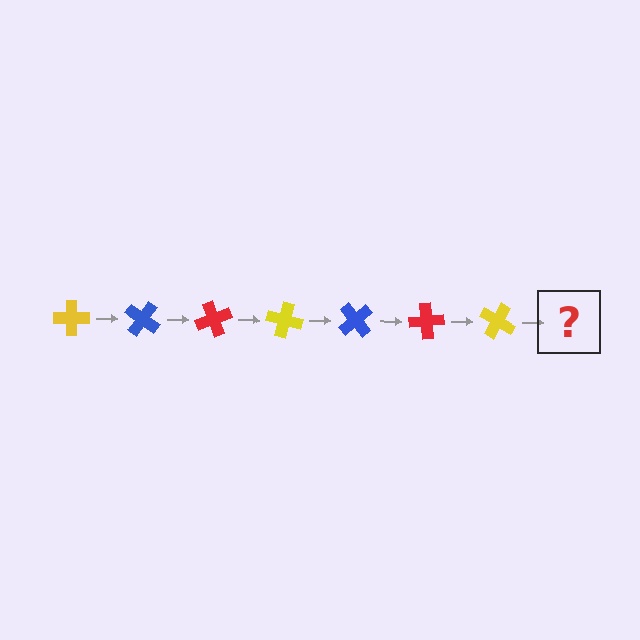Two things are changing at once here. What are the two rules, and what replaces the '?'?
The two rules are that it rotates 35 degrees each step and the color cycles through yellow, blue, and red. The '?' should be a blue cross, rotated 245 degrees from the start.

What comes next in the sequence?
The next element should be a blue cross, rotated 245 degrees from the start.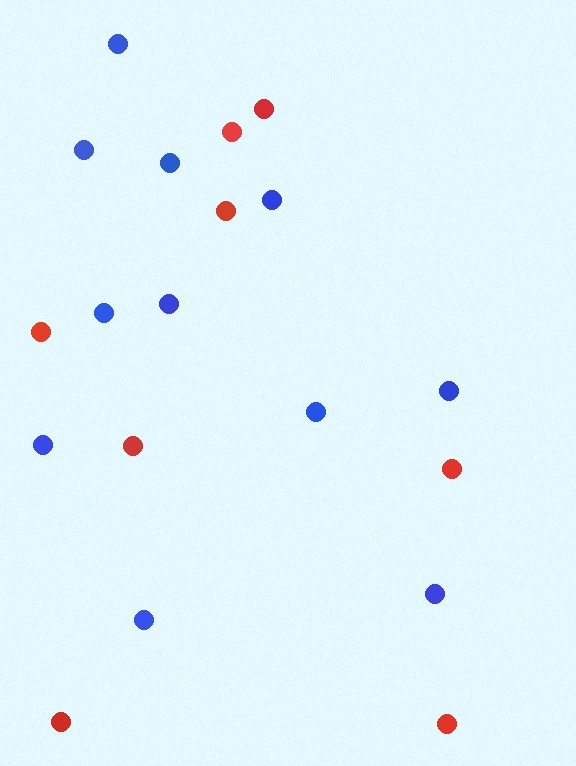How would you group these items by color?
There are 2 groups: one group of blue circles (11) and one group of red circles (8).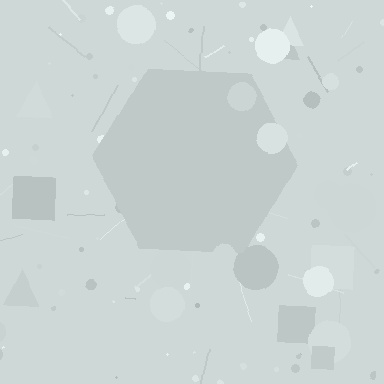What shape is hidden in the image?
A hexagon is hidden in the image.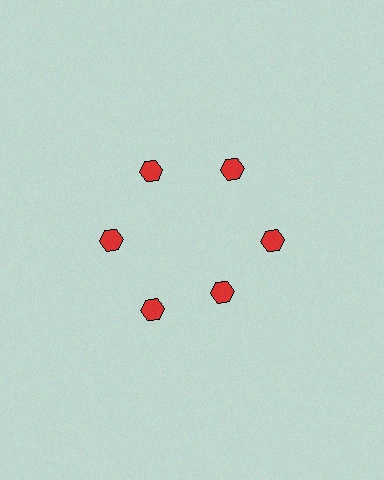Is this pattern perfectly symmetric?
No. The 6 red hexagons are arranged in a ring, but one element near the 5 o'clock position is pulled inward toward the center, breaking the 6-fold rotational symmetry.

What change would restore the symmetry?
The symmetry would be restored by moving it outward, back onto the ring so that all 6 hexagons sit at equal angles and equal distance from the center.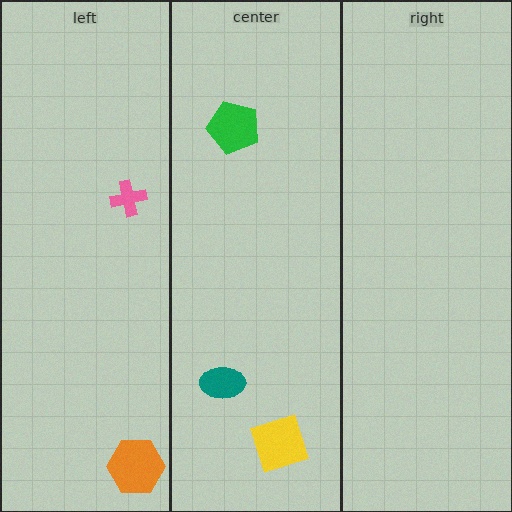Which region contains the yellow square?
The center region.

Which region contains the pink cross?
The left region.